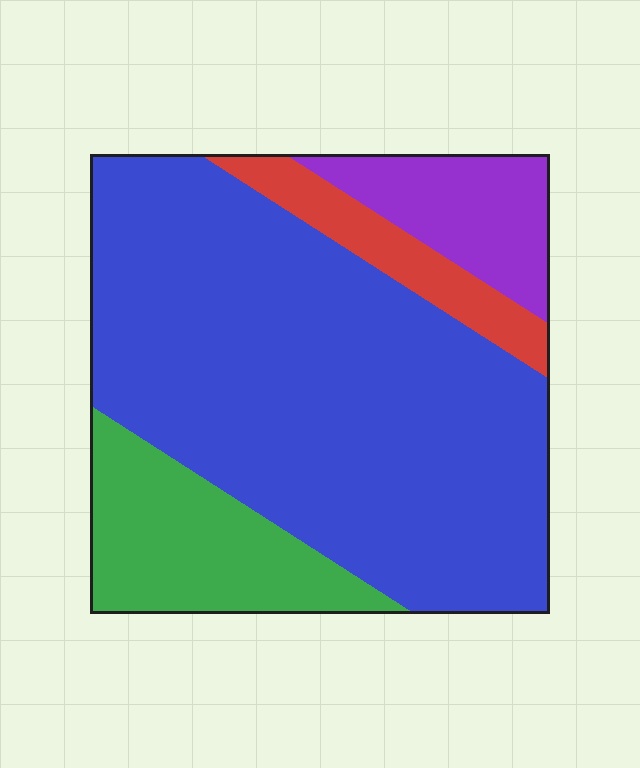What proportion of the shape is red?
Red takes up less than a sixth of the shape.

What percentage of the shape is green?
Green takes up less than a sixth of the shape.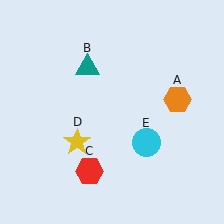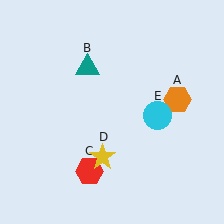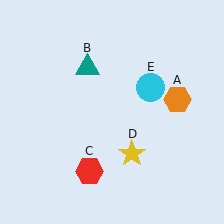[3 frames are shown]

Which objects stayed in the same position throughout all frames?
Orange hexagon (object A) and teal triangle (object B) and red hexagon (object C) remained stationary.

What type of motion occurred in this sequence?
The yellow star (object D), cyan circle (object E) rotated counterclockwise around the center of the scene.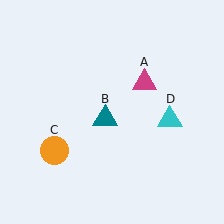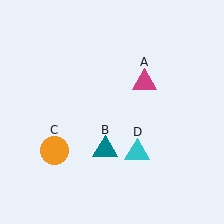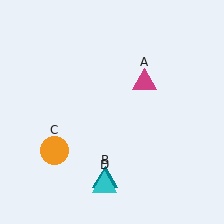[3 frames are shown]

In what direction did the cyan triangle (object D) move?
The cyan triangle (object D) moved down and to the left.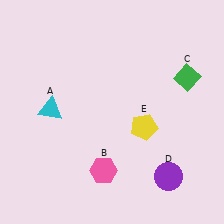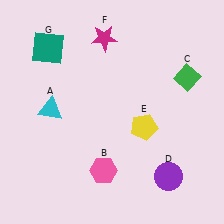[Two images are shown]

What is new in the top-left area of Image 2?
A teal square (G) was added in the top-left area of Image 2.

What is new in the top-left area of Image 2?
A magenta star (F) was added in the top-left area of Image 2.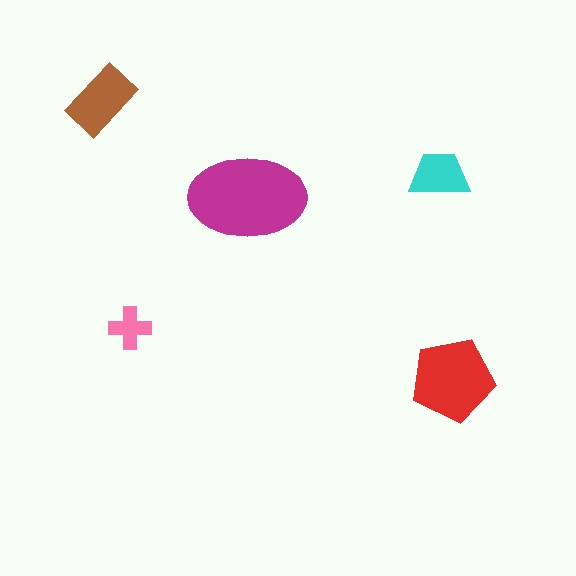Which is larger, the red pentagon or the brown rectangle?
The red pentagon.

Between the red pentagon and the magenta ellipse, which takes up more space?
The magenta ellipse.